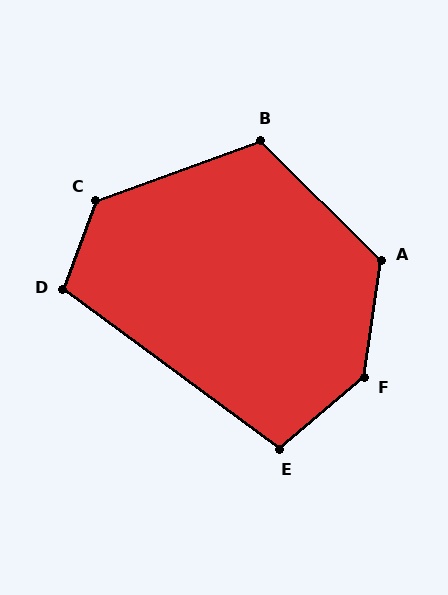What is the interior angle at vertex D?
Approximately 106 degrees (obtuse).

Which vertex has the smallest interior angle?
E, at approximately 103 degrees.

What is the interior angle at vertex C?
Approximately 130 degrees (obtuse).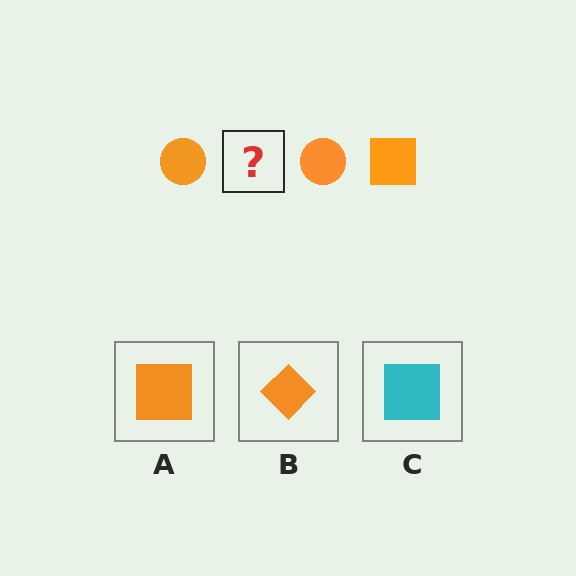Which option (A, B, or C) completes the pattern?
A.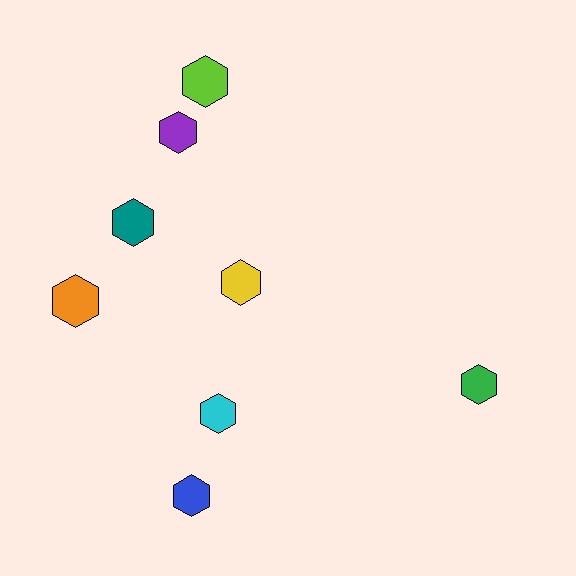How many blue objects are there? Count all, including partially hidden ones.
There is 1 blue object.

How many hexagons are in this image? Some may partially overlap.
There are 8 hexagons.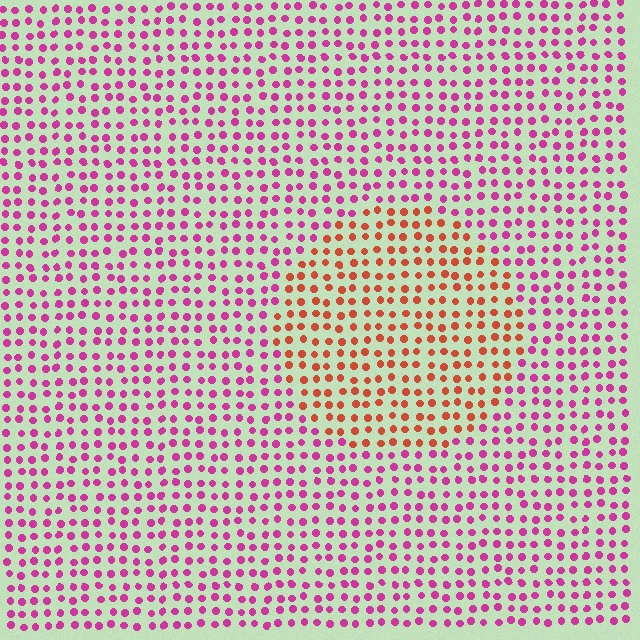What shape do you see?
I see a circle.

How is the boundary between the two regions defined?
The boundary is defined purely by a slight shift in hue (about 49 degrees). Spacing, size, and orientation are identical on both sides.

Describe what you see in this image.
The image is filled with small magenta elements in a uniform arrangement. A circle-shaped region is visible where the elements are tinted to a slightly different hue, forming a subtle color boundary.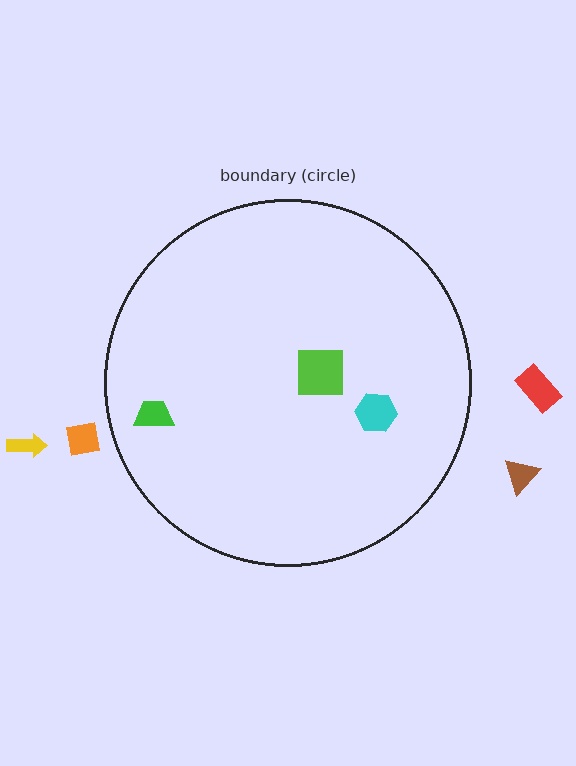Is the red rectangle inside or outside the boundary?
Outside.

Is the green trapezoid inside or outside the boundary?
Inside.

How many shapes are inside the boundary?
3 inside, 4 outside.